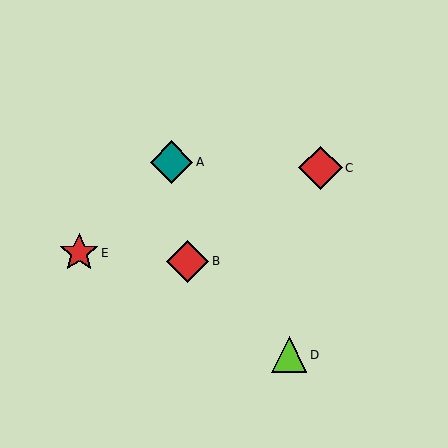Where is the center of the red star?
The center of the red star is at (79, 253).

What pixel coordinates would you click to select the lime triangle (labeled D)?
Click at (289, 355) to select the lime triangle D.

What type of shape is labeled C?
Shape C is a red diamond.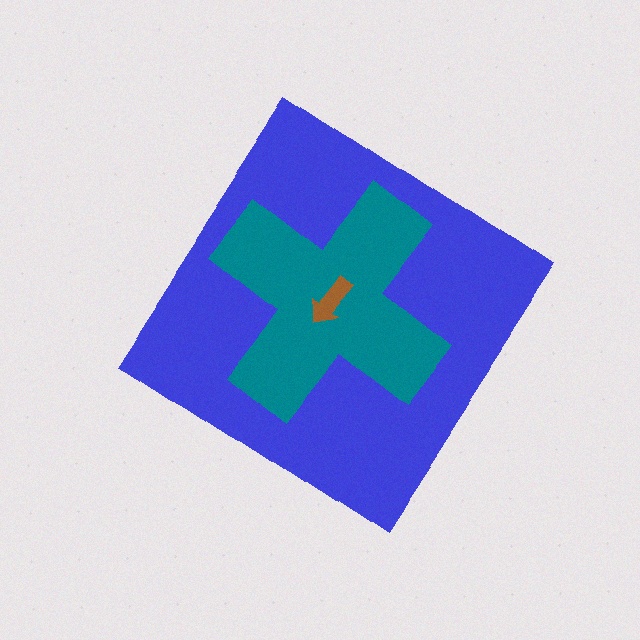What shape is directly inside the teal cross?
The brown arrow.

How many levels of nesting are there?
3.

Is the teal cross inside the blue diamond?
Yes.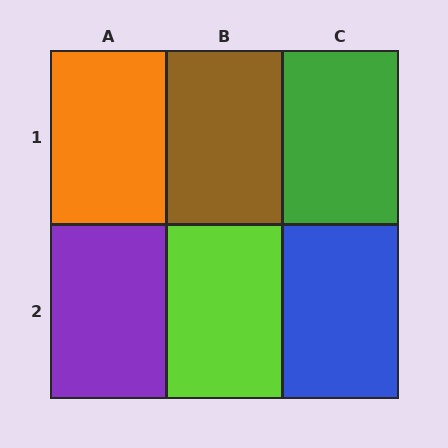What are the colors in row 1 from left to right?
Orange, brown, green.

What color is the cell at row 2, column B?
Lime.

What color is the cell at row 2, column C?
Blue.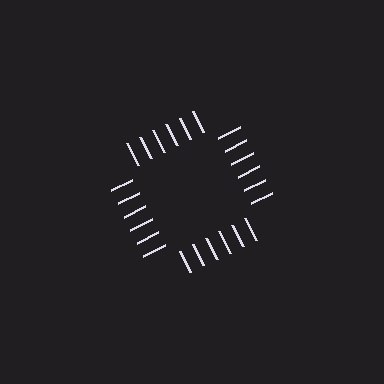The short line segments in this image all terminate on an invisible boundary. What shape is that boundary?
An illusory square — the line segments terminate on its edges but no continuous stroke is drawn.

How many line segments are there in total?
24 — 6 along each of the 4 edges.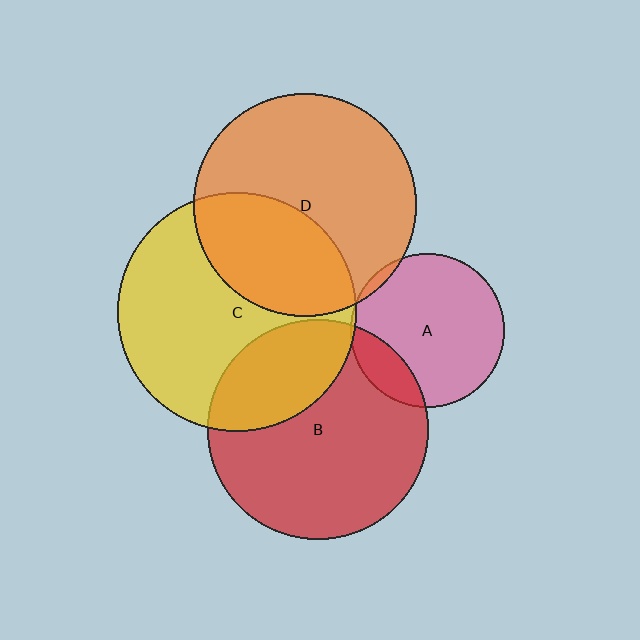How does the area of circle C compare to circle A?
Approximately 2.4 times.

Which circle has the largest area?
Circle C (yellow).